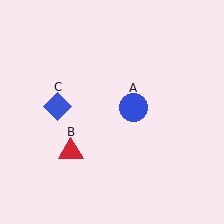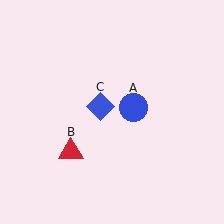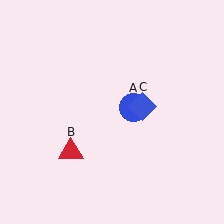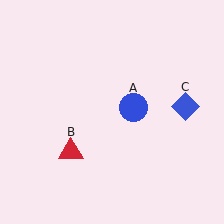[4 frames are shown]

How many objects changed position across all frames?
1 object changed position: blue diamond (object C).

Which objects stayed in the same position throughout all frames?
Blue circle (object A) and red triangle (object B) remained stationary.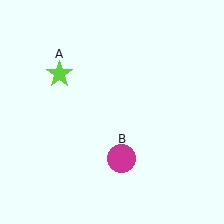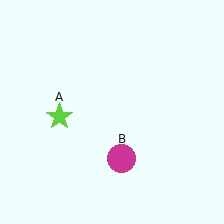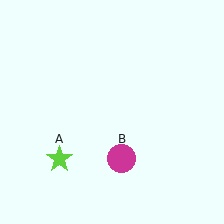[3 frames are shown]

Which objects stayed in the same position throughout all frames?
Magenta circle (object B) remained stationary.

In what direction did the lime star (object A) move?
The lime star (object A) moved down.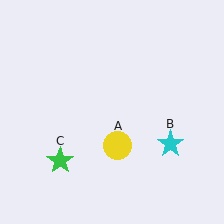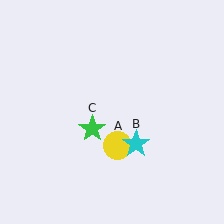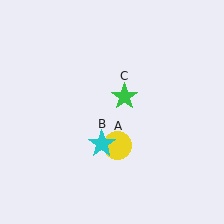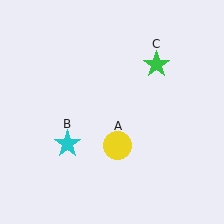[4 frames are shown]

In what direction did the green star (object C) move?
The green star (object C) moved up and to the right.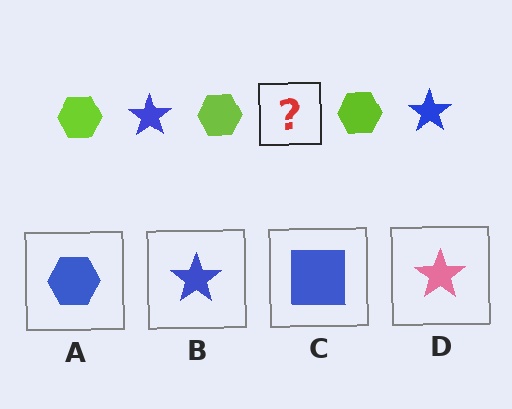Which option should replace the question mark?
Option B.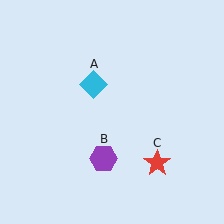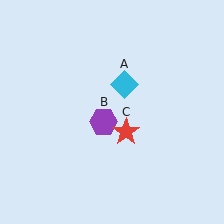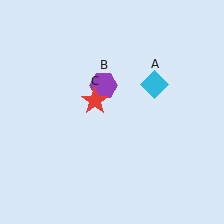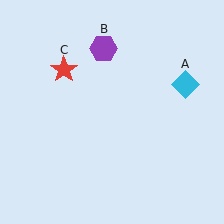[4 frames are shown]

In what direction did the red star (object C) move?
The red star (object C) moved up and to the left.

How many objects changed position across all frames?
3 objects changed position: cyan diamond (object A), purple hexagon (object B), red star (object C).